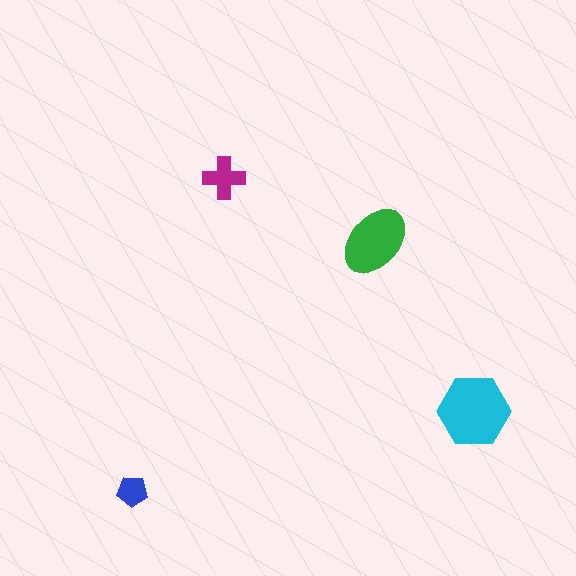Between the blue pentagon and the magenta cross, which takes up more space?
The magenta cross.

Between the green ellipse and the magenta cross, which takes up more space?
The green ellipse.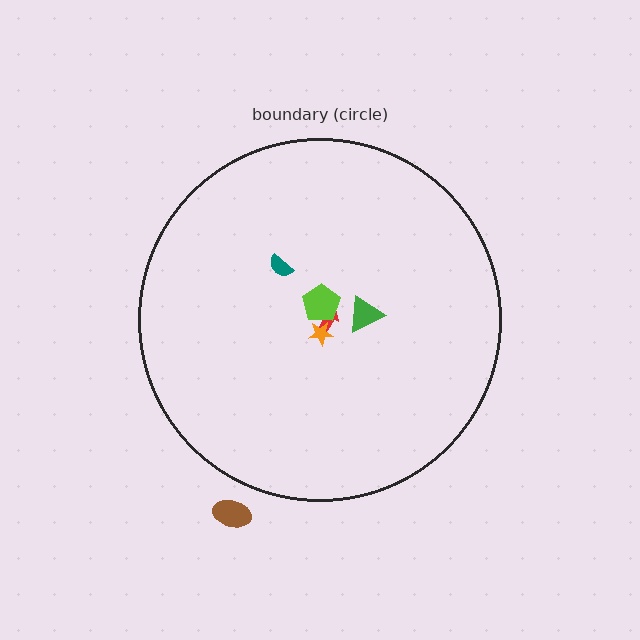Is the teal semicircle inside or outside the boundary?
Inside.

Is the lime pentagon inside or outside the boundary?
Inside.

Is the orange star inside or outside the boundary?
Inside.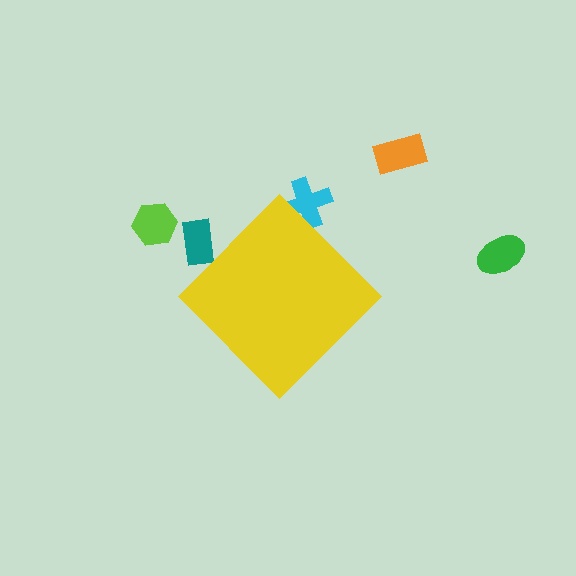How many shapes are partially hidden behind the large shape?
2 shapes are partially hidden.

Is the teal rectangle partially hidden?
Yes, the teal rectangle is partially hidden behind the yellow diamond.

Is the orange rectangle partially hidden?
No, the orange rectangle is fully visible.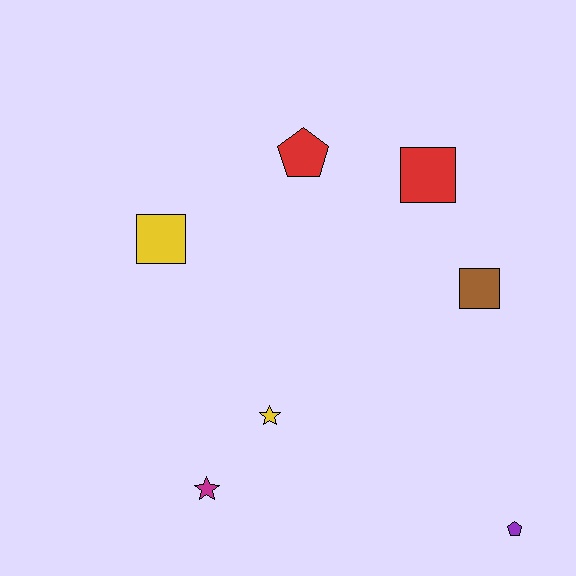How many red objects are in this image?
There are 2 red objects.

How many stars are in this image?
There are 2 stars.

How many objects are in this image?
There are 7 objects.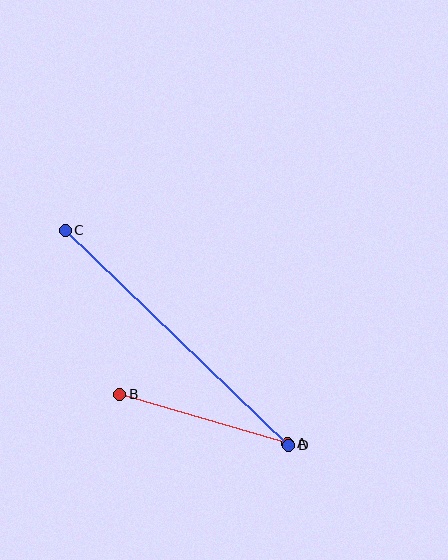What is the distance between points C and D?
The distance is approximately 310 pixels.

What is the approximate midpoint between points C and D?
The midpoint is at approximately (177, 338) pixels.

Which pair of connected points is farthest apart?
Points C and D are farthest apart.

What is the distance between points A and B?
The distance is approximately 175 pixels.